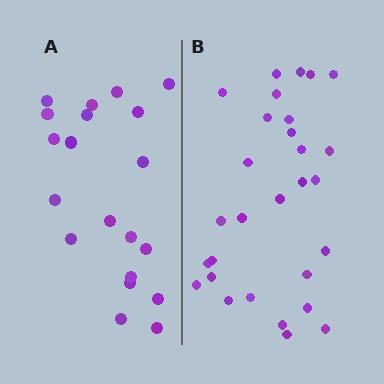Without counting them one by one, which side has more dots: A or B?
Region B (the right region) has more dots.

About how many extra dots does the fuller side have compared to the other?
Region B has roughly 8 or so more dots than region A.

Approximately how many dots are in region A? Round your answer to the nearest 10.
About 20 dots.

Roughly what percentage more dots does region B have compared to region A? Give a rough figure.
About 45% more.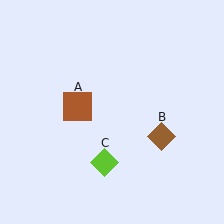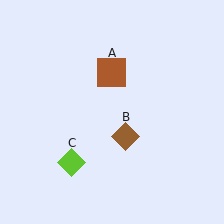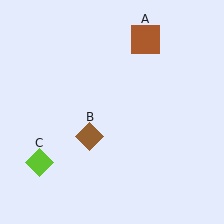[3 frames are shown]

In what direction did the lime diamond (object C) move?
The lime diamond (object C) moved left.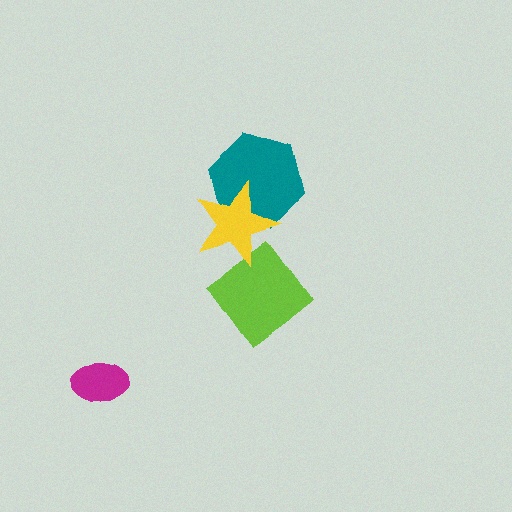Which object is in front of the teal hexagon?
The yellow star is in front of the teal hexagon.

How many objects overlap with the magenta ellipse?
0 objects overlap with the magenta ellipse.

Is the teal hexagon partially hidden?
Yes, it is partially covered by another shape.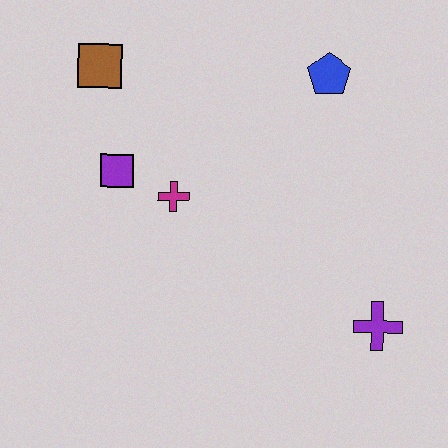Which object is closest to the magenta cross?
The purple square is closest to the magenta cross.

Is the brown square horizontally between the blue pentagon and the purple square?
No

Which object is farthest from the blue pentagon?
The purple cross is farthest from the blue pentagon.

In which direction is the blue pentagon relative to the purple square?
The blue pentagon is to the right of the purple square.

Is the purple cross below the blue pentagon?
Yes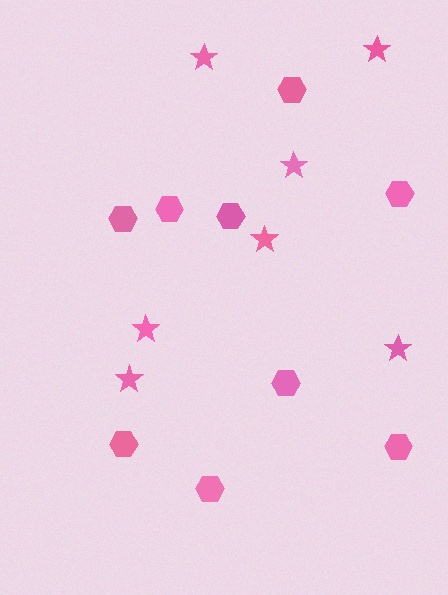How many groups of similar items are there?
There are 2 groups: one group of stars (7) and one group of hexagons (9).